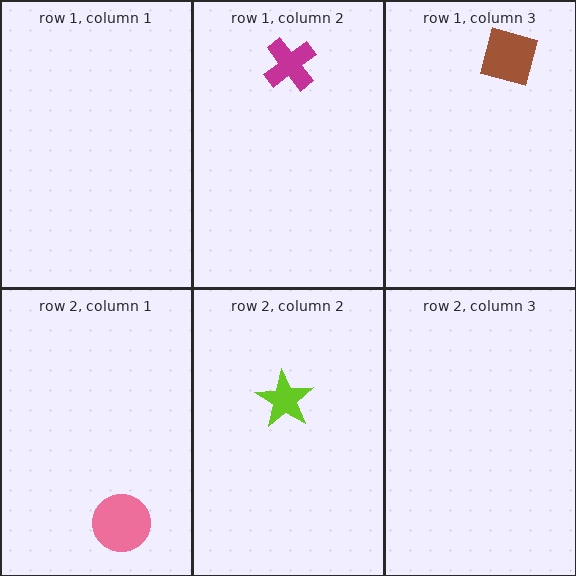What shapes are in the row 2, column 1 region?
The pink circle.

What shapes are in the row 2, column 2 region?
The lime star.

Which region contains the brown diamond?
The row 1, column 3 region.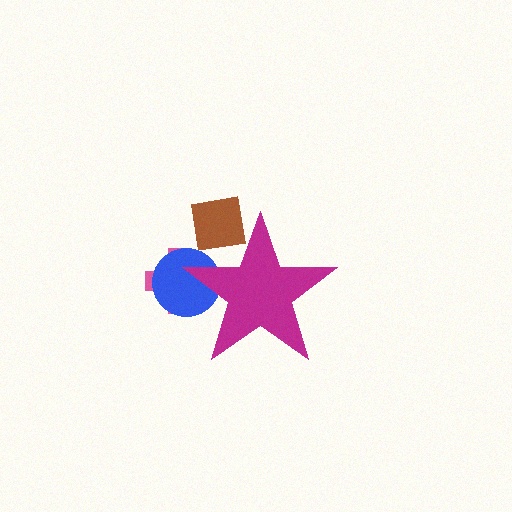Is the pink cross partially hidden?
Yes, the pink cross is partially hidden behind the magenta star.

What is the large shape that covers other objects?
A magenta star.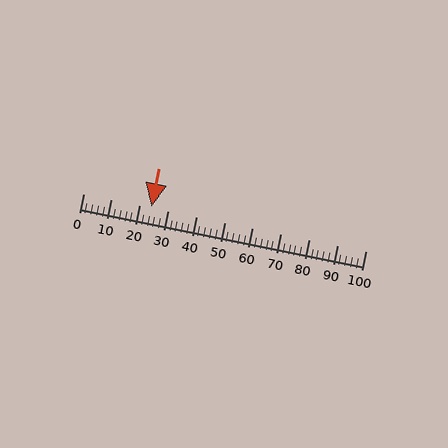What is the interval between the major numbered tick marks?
The major tick marks are spaced 10 units apart.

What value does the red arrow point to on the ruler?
The red arrow points to approximately 24.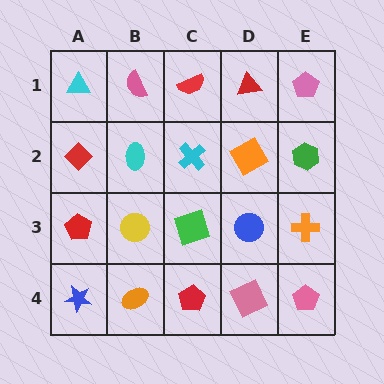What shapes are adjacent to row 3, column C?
A cyan cross (row 2, column C), a red pentagon (row 4, column C), a yellow circle (row 3, column B), a blue circle (row 3, column D).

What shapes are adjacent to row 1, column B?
A cyan ellipse (row 2, column B), a cyan triangle (row 1, column A), a red semicircle (row 1, column C).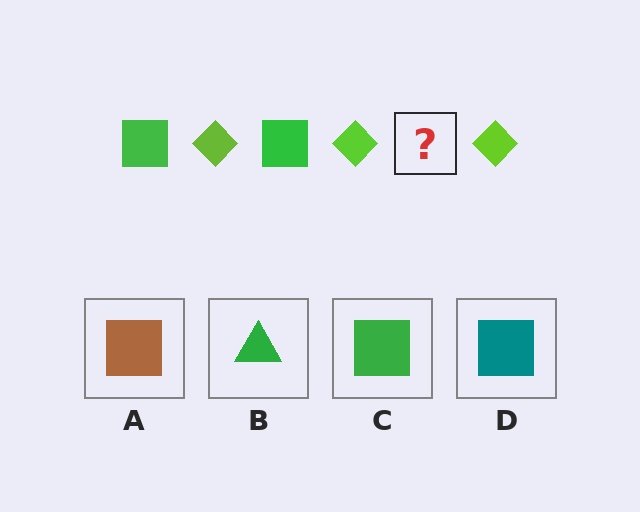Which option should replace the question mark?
Option C.